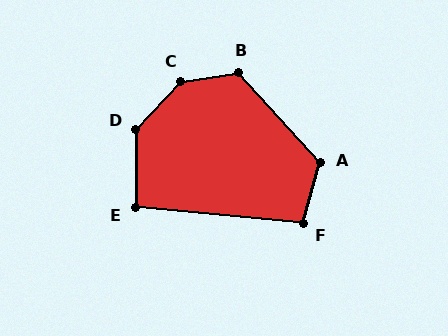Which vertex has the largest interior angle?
C, at approximately 142 degrees.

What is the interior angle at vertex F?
Approximately 100 degrees (obtuse).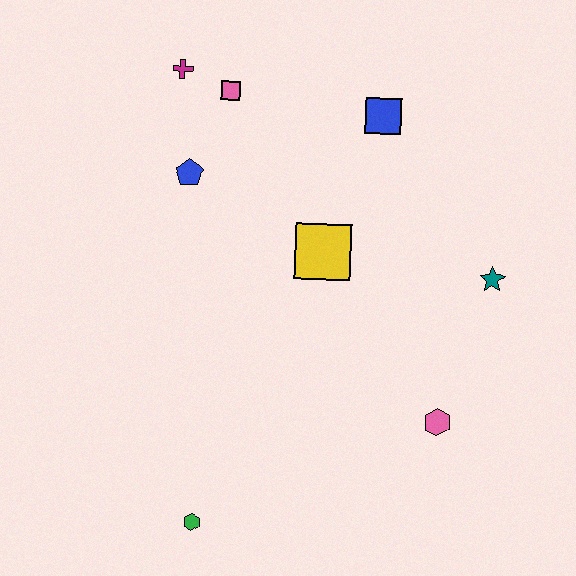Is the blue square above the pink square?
No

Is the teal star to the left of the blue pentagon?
No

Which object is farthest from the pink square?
The green hexagon is farthest from the pink square.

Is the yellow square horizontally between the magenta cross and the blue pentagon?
No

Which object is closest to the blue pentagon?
The pink square is closest to the blue pentagon.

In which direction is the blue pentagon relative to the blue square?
The blue pentagon is to the left of the blue square.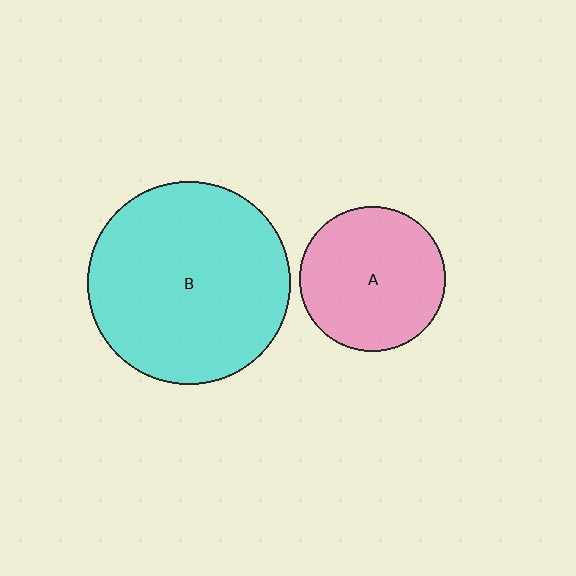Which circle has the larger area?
Circle B (cyan).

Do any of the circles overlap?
No, none of the circles overlap.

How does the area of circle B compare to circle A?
Approximately 2.0 times.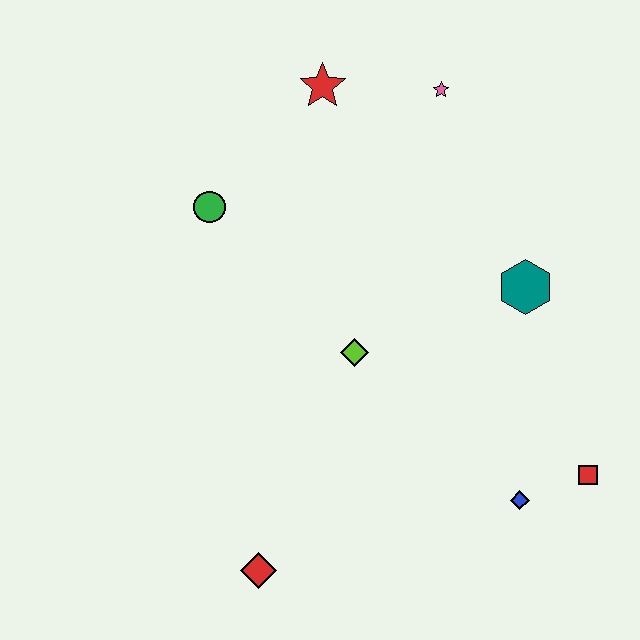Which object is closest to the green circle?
The red star is closest to the green circle.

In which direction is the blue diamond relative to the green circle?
The blue diamond is to the right of the green circle.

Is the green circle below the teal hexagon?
No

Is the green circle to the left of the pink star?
Yes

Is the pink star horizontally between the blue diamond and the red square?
No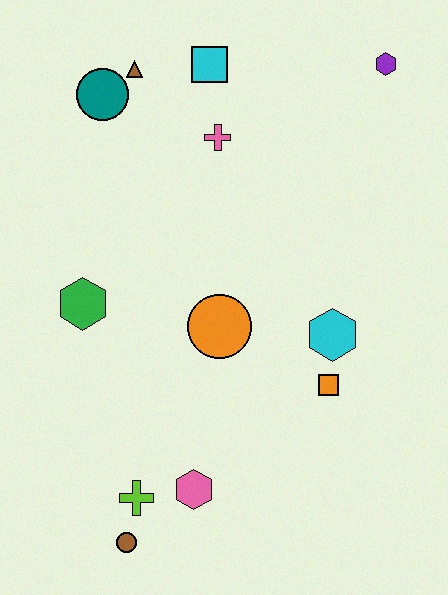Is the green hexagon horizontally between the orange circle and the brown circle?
No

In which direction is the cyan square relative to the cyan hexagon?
The cyan square is above the cyan hexagon.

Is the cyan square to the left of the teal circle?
No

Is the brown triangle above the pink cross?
Yes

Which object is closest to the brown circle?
The lime cross is closest to the brown circle.